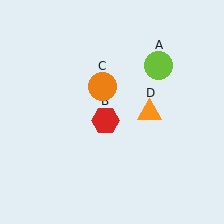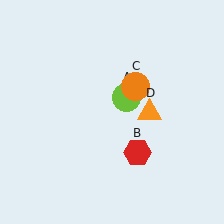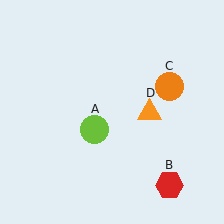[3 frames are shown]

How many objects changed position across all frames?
3 objects changed position: lime circle (object A), red hexagon (object B), orange circle (object C).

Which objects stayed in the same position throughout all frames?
Orange triangle (object D) remained stationary.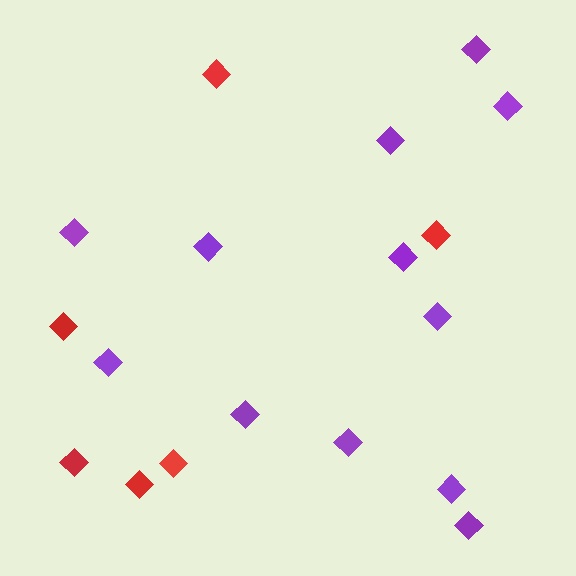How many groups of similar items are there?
There are 2 groups: one group of purple diamonds (12) and one group of red diamonds (6).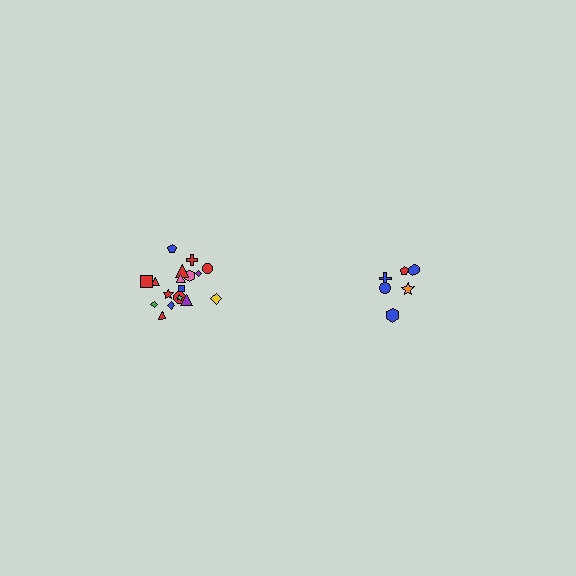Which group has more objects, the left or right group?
The left group.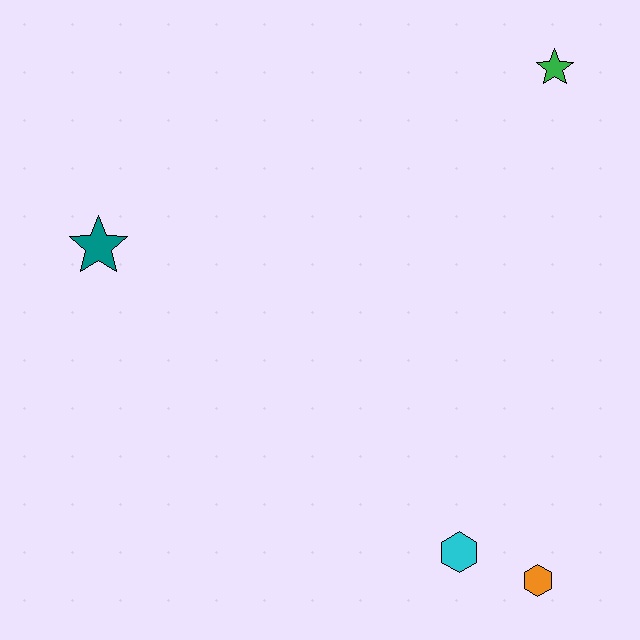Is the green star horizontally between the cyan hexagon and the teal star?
No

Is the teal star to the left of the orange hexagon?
Yes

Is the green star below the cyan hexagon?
No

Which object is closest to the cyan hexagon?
The orange hexagon is closest to the cyan hexagon.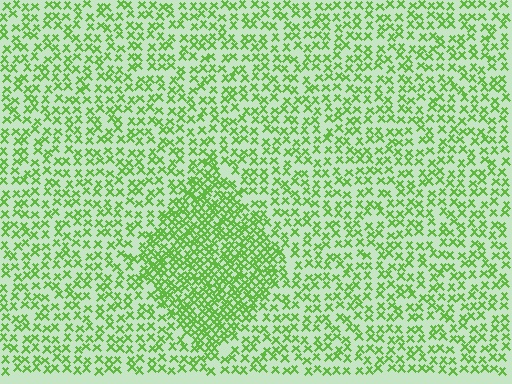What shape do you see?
I see a diamond.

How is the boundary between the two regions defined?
The boundary is defined by a change in element density (approximately 2.0x ratio). All elements are the same color, size, and shape.